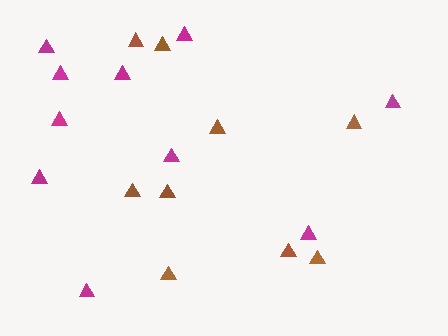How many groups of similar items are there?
There are 2 groups: one group of magenta triangles (10) and one group of brown triangles (9).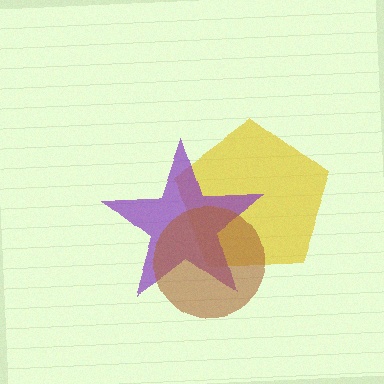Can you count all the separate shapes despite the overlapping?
Yes, there are 3 separate shapes.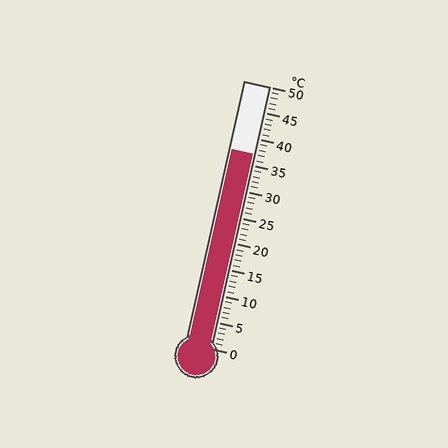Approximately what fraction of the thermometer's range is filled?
The thermometer is filled to approximately 75% of its range.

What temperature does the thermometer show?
The thermometer shows approximately 37°C.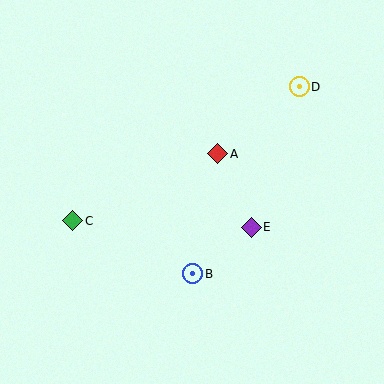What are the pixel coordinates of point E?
Point E is at (251, 227).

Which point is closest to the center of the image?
Point A at (218, 154) is closest to the center.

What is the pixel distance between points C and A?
The distance between C and A is 160 pixels.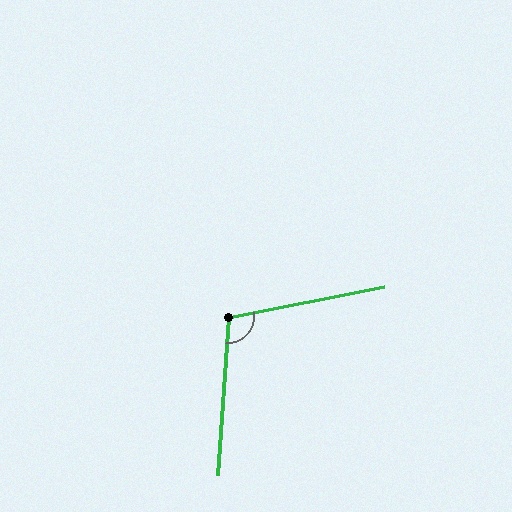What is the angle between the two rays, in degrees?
Approximately 105 degrees.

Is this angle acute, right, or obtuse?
It is obtuse.